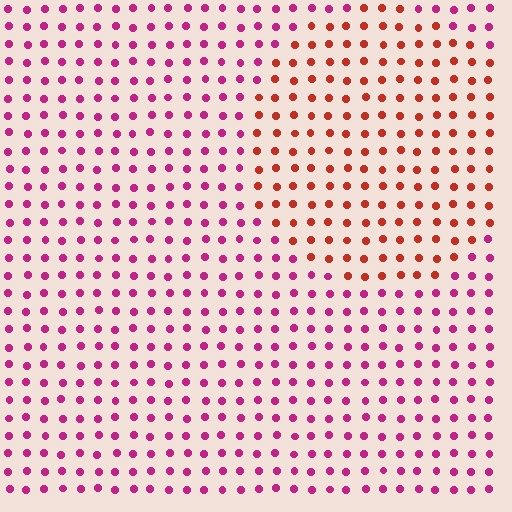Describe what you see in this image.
The image is filled with small magenta elements in a uniform arrangement. A circle-shaped region is visible where the elements are tinted to a slightly different hue, forming a subtle color boundary.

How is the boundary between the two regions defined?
The boundary is defined purely by a slight shift in hue (about 43 degrees). Spacing, size, and orientation are identical on both sides.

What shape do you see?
I see a circle.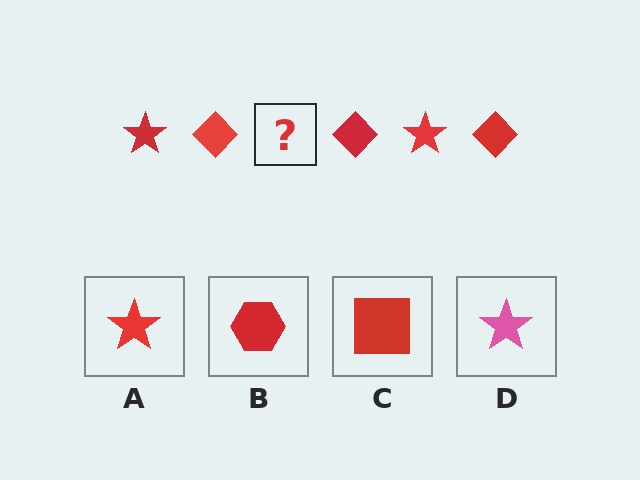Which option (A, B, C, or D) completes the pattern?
A.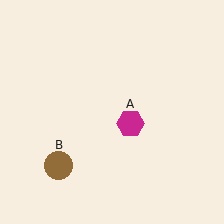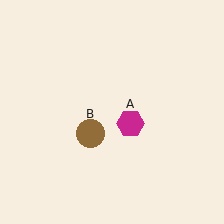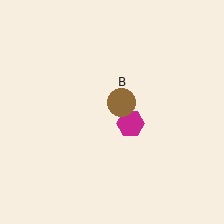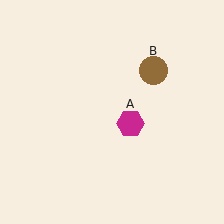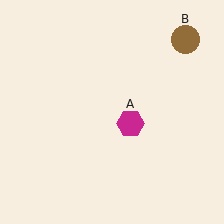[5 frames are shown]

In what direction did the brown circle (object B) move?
The brown circle (object B) moved up and to the right.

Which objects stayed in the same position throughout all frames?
Magenta hexagon (object A) remained stationary.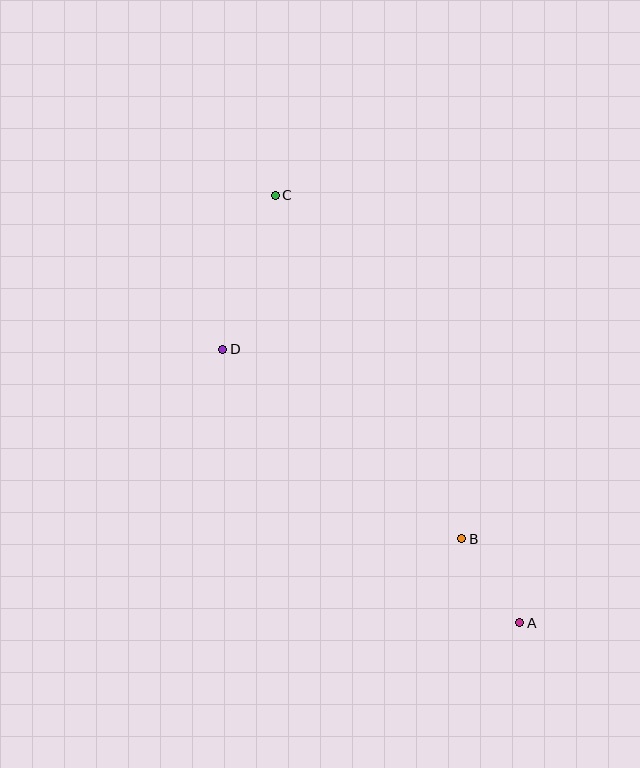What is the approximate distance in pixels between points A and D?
The distance between A and D is approximately 404 pixels.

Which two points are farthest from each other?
Points A and C are farthest from each other.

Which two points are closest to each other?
Points A and B are closest to each other.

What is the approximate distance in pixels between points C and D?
The distance between C and D is approximately 163 pixels.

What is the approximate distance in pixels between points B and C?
The distance between B and C is approximately 391 pixels.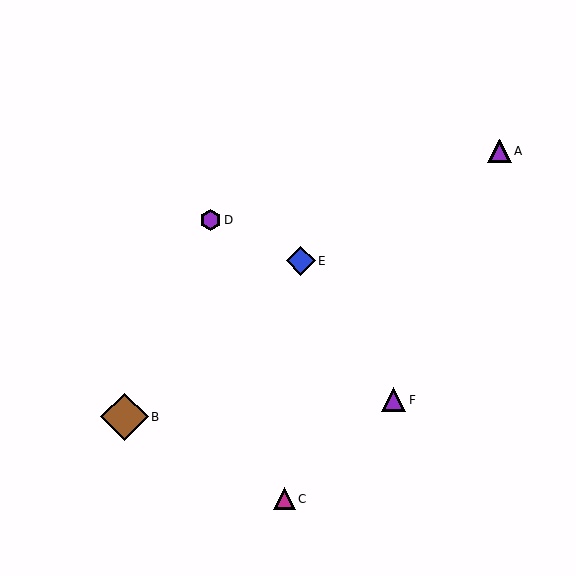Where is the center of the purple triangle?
The center of the purple triangle is at (394, 400).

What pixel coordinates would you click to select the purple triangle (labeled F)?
Click at (394, 400) to select the purple triangle F.